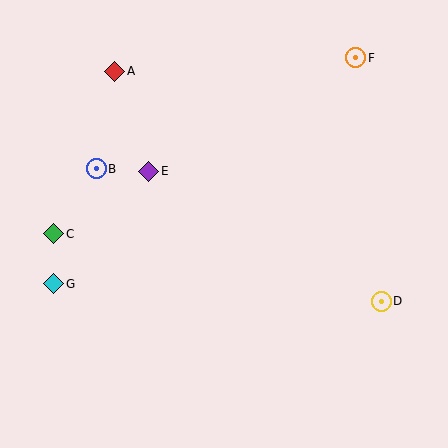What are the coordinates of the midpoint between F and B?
The midpoint between F and B is at (226, 113).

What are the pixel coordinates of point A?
Point A is at (115, 71).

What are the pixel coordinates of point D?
Point D is at (381, 301).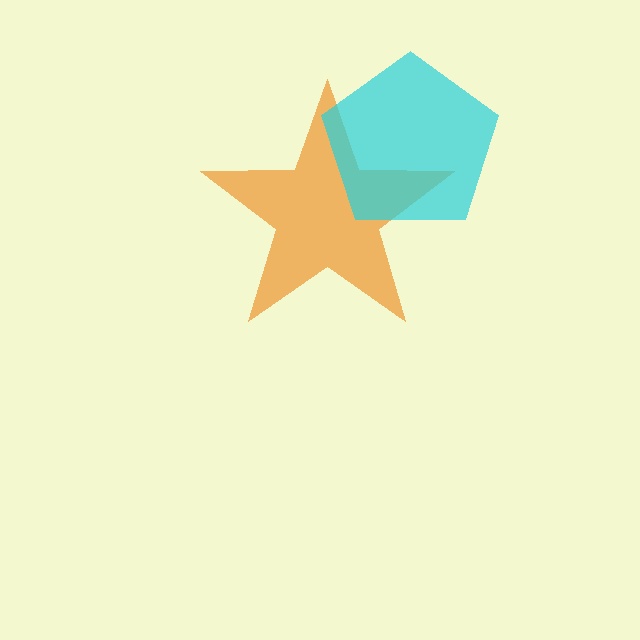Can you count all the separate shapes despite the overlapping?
Yes, there are 2 separate shapes.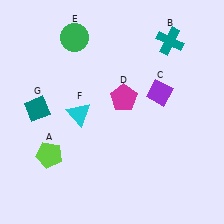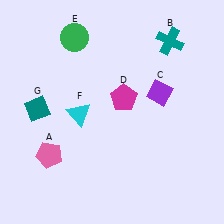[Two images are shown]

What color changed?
The pentagon (A) changed from lime in Image 1 to pink in Image 2.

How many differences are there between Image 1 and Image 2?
There is 1 difference between the two images.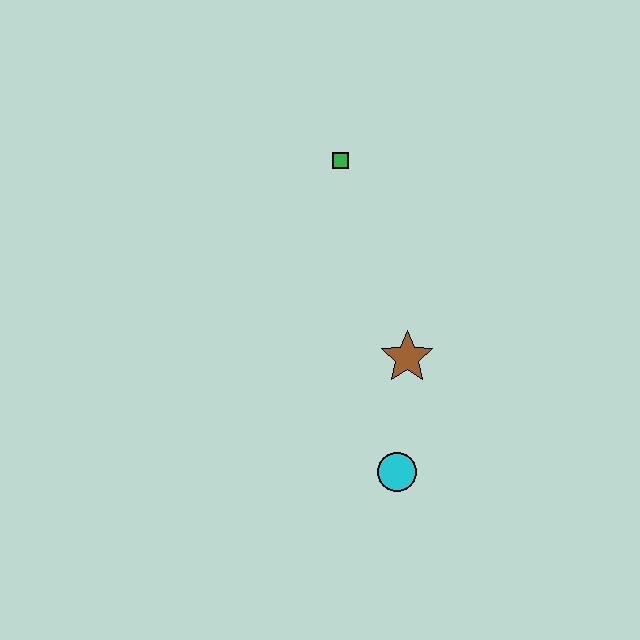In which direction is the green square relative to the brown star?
The green square is above the brown star.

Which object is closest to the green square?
The brown star is closest to the green square.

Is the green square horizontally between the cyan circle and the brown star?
No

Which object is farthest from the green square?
The cyan circle is farthest from the green square.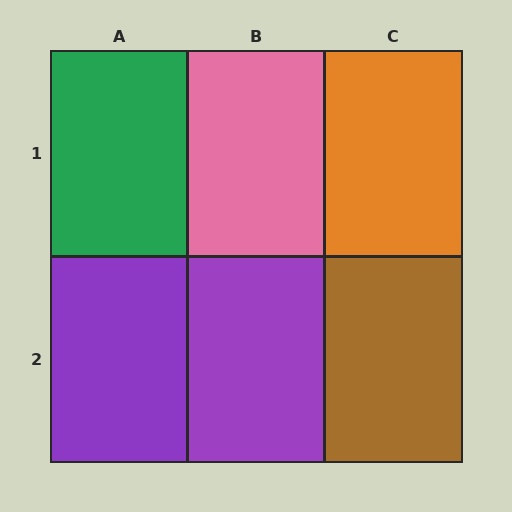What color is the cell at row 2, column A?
Purple.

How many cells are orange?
1 cell is orange.